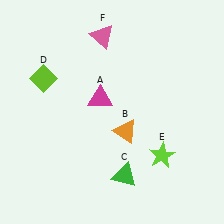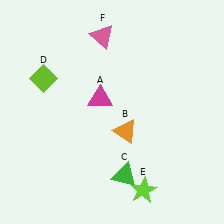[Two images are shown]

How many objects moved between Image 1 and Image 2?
1 object moved between the two images.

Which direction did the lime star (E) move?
The lime star (E) moved down.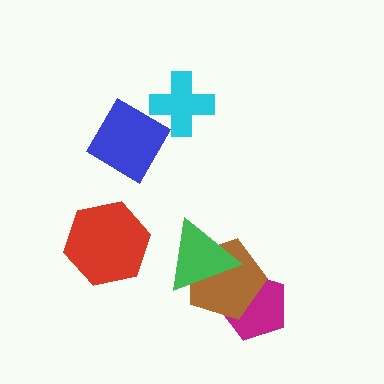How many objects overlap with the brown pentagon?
2 objects overlap with the brown pentagon.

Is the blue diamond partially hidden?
No, no other shape covers it.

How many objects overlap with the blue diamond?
0 objects overlap with the blue diamond.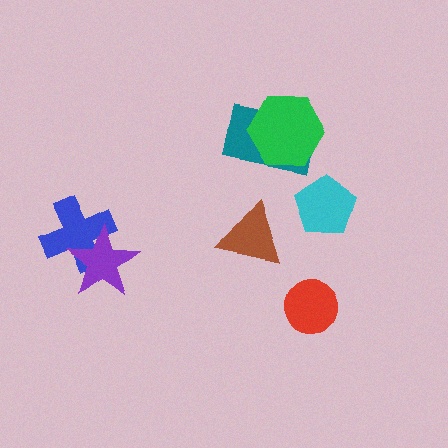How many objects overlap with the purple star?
1 object overlaps with the purple star.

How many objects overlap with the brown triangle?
0 objects overlap with the brown triangle.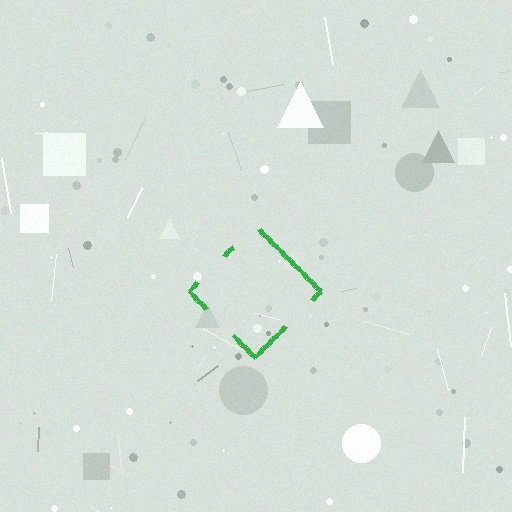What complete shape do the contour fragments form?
The contour fragments form a diamond.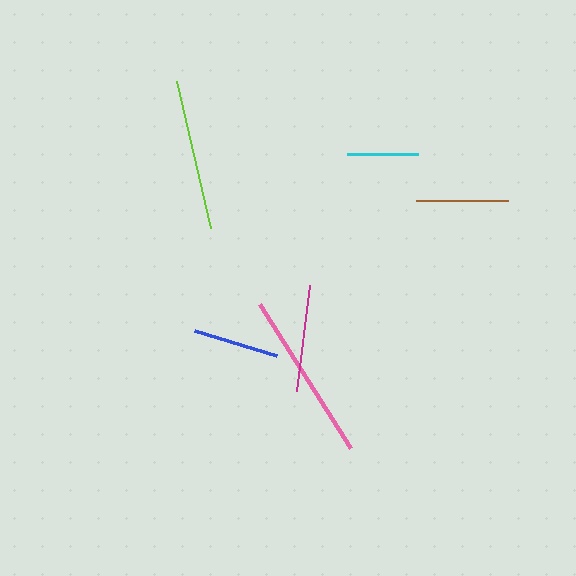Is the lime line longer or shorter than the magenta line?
The lime line is longer than the magenta line.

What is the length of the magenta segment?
The magenta segment is approximately 107 pixels long.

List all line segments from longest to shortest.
From longest to shortest: pink, lime, magenta, brown, blue, cyan.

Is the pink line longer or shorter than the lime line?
The pink line is longer than the lime line.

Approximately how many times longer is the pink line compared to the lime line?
The pink line is approximately 1.1 times the length of the lime line.